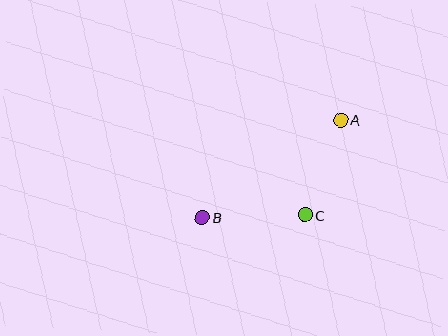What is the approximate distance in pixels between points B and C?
The distance between B and C is approximately 103 pixels.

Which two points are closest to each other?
Points A and C are closest to each other.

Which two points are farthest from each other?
Points A and B are farthest from each other.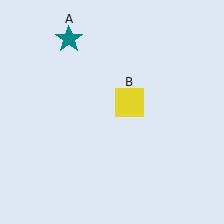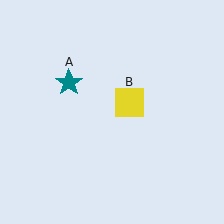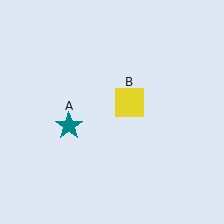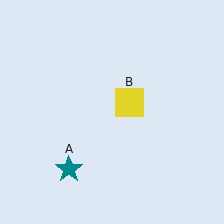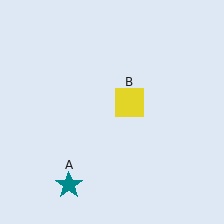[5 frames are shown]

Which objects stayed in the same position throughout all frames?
Yellow square (object B) remained stationary.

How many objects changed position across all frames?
1 object changed position: teal star (object A).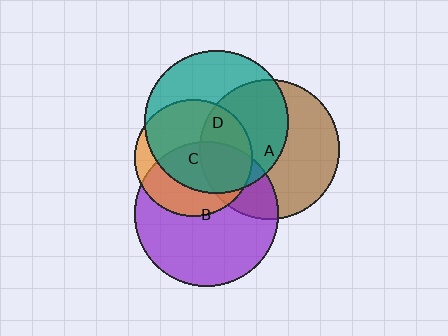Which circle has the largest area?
Circle B (purple).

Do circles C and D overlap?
Yes.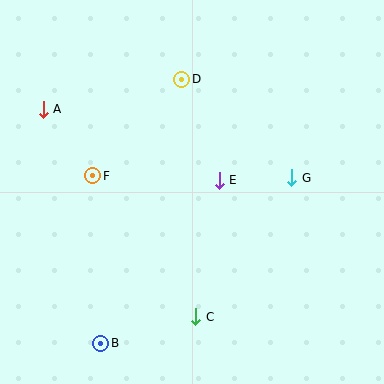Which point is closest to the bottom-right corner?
Point C is closest to the bottom-right corner.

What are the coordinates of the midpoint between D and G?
The midpoint between D and G is at (237, 129).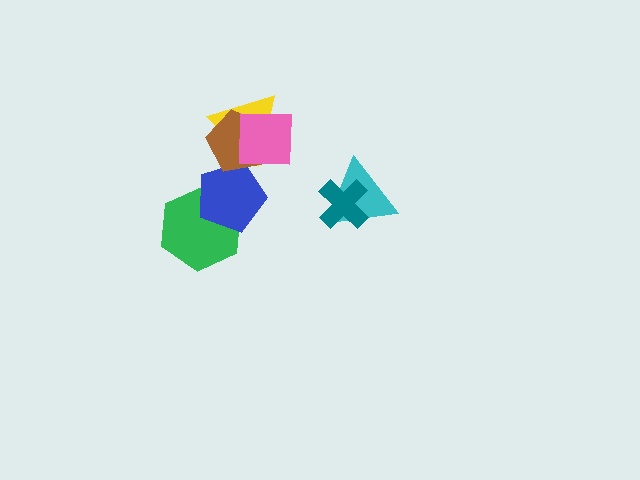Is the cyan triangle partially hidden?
Yes, it is partially covered by another shape.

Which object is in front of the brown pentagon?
The pink square is in front of the brown pentagon.